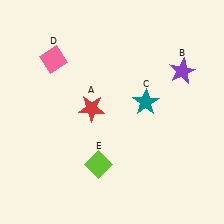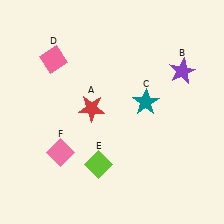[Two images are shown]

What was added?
A pink diamond (F) was added in Image 2.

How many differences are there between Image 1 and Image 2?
There is 1 difference between the two images.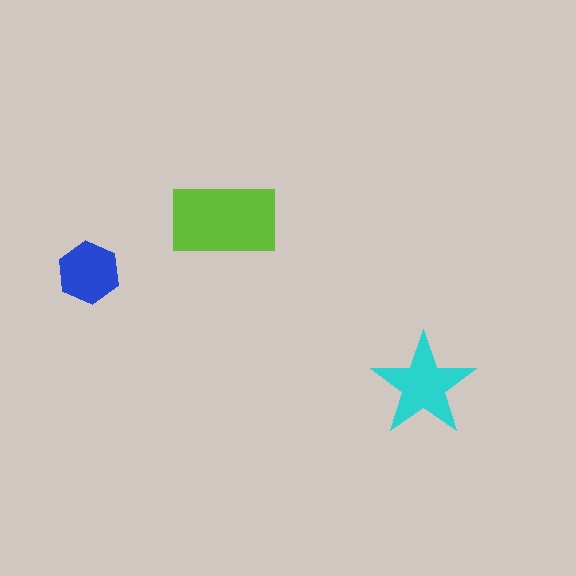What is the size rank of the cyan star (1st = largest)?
2nd.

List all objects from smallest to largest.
The blue hexagon, the cyan star, the lime rectangle.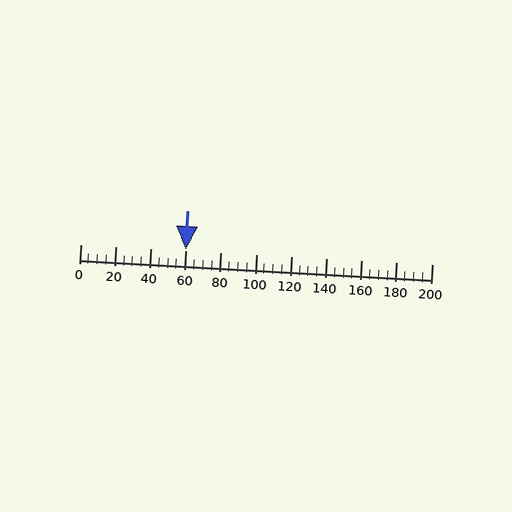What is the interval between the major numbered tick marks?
The major tick marks are spaced 20 units apart.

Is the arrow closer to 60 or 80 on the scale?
The arrow is closer to 60.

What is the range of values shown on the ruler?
The ruler shows values from 0 to 200.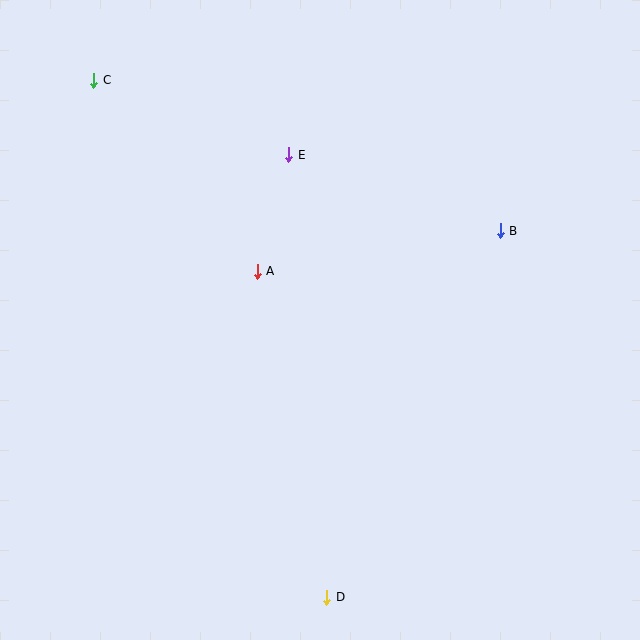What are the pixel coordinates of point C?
Point C is at (94, 80).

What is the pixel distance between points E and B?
The distance between E and B is 225 pixels.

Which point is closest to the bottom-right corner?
Point D is closest to the bottom-right corner.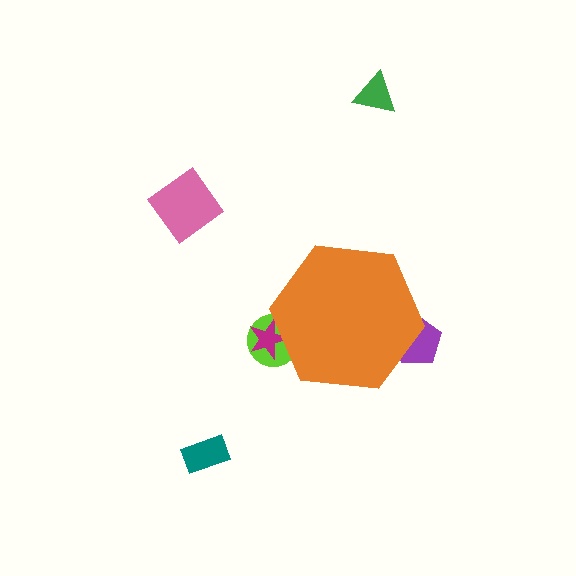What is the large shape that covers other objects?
An orange hexagon.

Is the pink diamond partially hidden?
No, the pink diamond is fully visible.